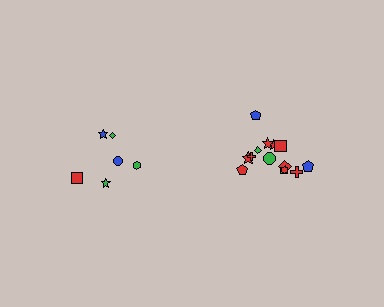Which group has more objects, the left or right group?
The right group.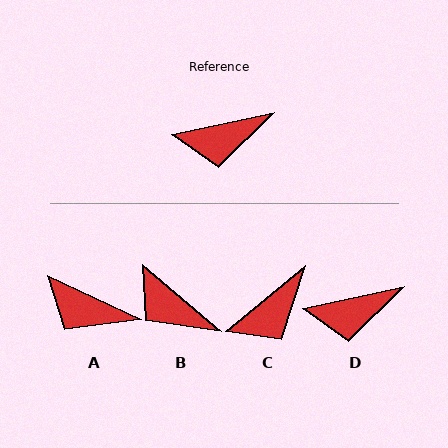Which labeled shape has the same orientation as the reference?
D.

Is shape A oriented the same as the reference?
No, it is off by about 37 degrees.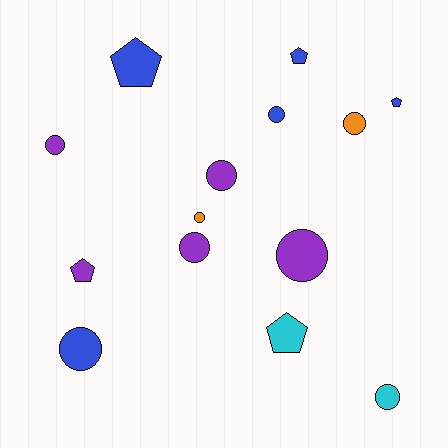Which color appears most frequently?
Purple, with 5 objects.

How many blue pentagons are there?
There are 3 blue pentagons.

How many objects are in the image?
There are 14 objects.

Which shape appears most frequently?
Circle, with 9 objects.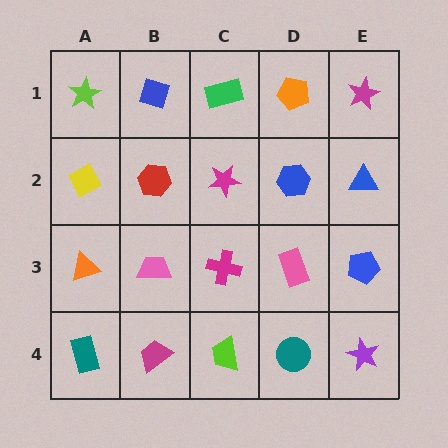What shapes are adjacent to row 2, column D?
An orange pentagon (row 1, column D), a pink rectangle (row 3, column D), a magenta star (row 2, column C), a blue triangle (row 2, column E).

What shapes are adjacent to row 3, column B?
A red hexagon (row 2, column B), a magenta trapezoid (row 4, column B), an orange triangle (row 3, column A), a magenta cross (row 3, column C).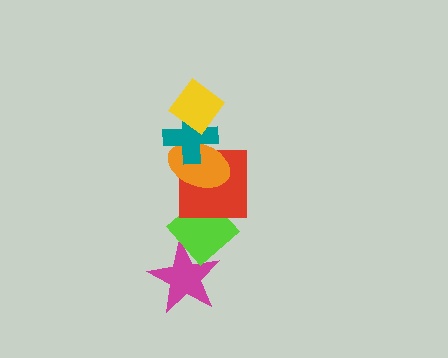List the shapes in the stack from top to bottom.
From top to bottom: the yellow diamond, the teal cross, the orange ellipse, the red square, the lime diamond, the magenta star.